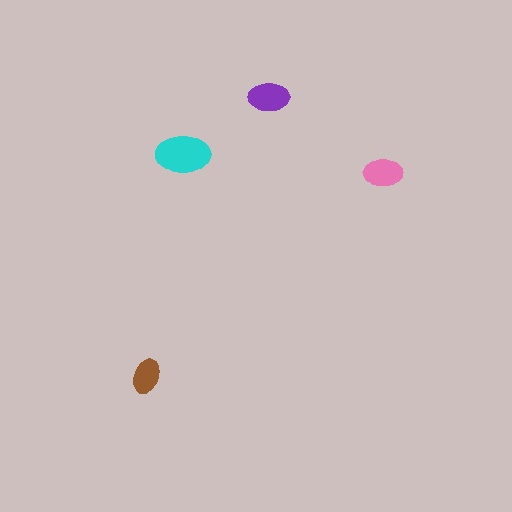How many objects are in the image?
There are 4 objects in the image.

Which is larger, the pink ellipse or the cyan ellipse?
The cyan one.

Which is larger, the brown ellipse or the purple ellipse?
The purple one.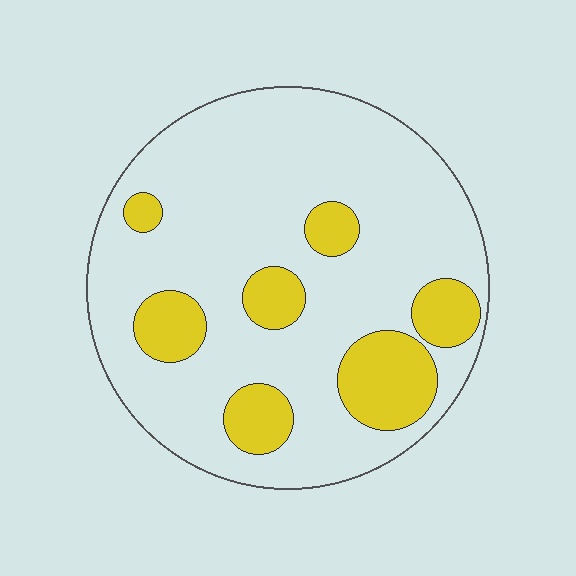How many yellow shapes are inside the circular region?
7.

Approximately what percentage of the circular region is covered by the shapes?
Approximately 20%.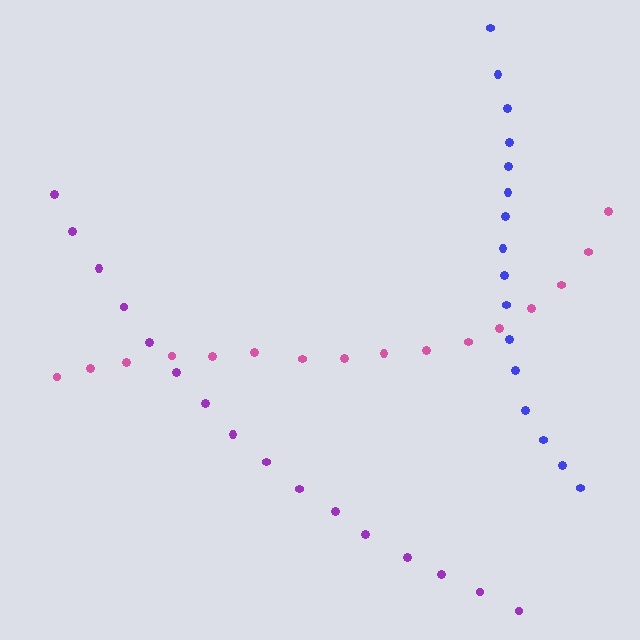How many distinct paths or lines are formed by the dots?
There are 3 distinct paths.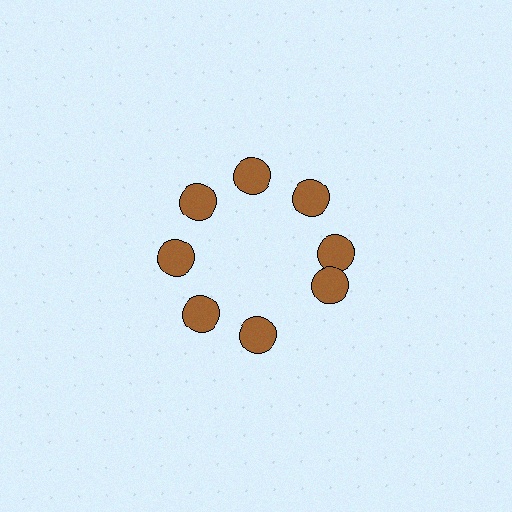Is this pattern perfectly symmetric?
No. The 8 brown circles are arranged in a ring, but one element near the 4 o'clock position is rotated out of alignment along the ring, breaking the 8-fold rotational symmetry.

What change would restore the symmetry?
The symmetry would be restored by rotating it back into even spacing with its neighbors so that all 8 circles sit at equal angles and equal distance from the center.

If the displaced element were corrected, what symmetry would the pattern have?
It would have 8-fold rotational symmetry — the pattern would map onto itself every 45 degrees.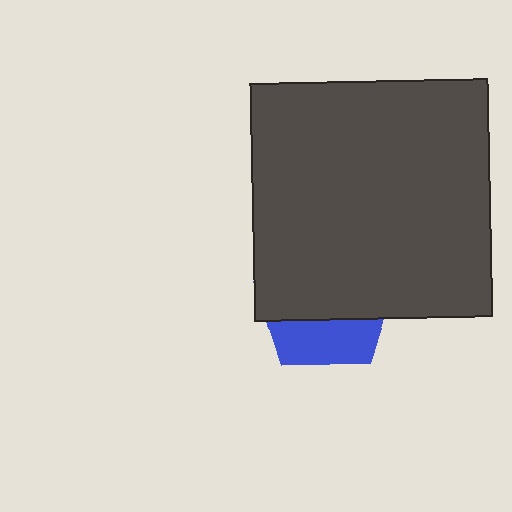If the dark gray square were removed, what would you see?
You would see the complete blue pentagon.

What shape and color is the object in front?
The object in front is a dark gray square.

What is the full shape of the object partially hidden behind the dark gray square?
The partially hidden object is a blue pentagon.